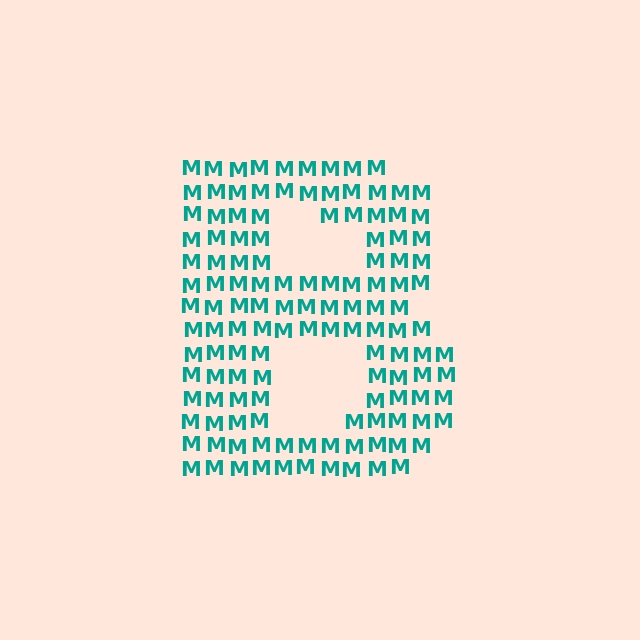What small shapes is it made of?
It is made of small letter M's.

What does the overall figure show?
The overall figure shows the letter B.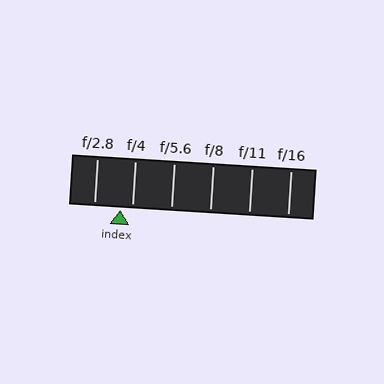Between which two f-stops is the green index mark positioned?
The index mark is between f/2.8 and f/4.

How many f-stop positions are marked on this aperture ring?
There are 6 f-stop positions marked.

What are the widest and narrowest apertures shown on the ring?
The widest aperture shown is f/2.8 and the narrowest is f/16.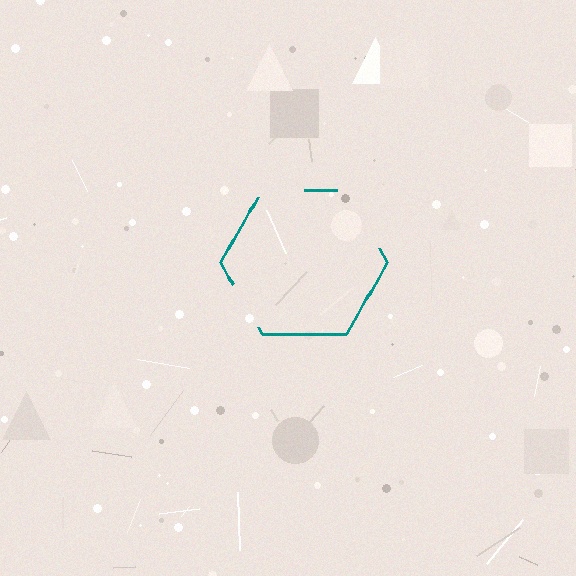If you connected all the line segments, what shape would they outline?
They would outline a hexagon.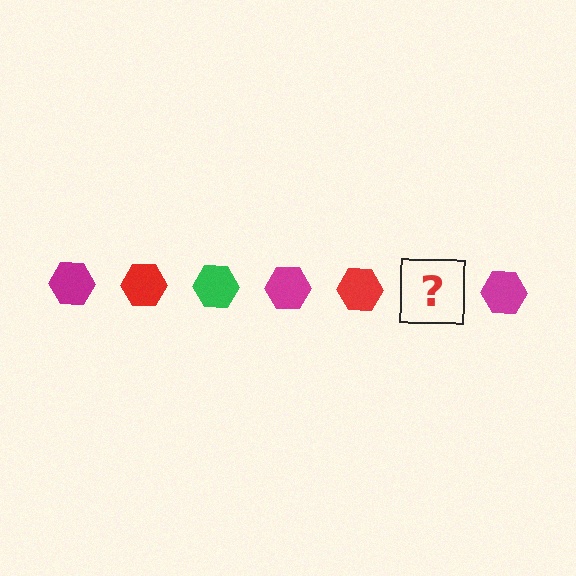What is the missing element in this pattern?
The missing element is a green hexagon.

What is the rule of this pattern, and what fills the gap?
The rule is that the pattern cycles through magenta, red, green hexagons. The gap should be filled with a green hexagon.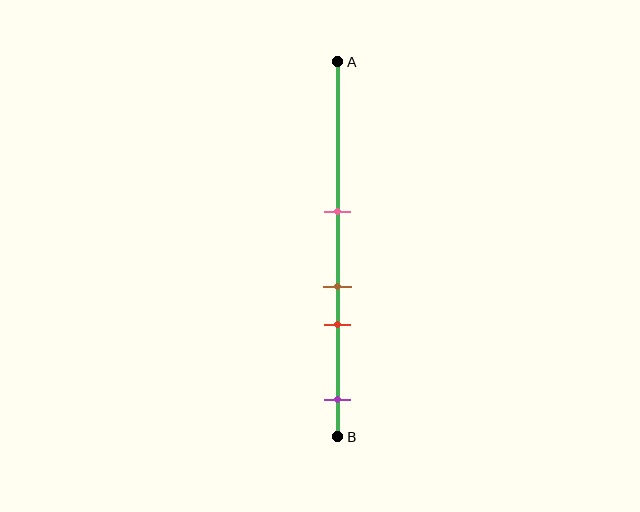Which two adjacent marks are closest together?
The brown and red marks are the closest adjacent pair.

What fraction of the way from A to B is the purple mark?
The purple mark is approximately 90% (0.9) of the way from A to B.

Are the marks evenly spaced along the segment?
No, the marks are not evenly spaced.